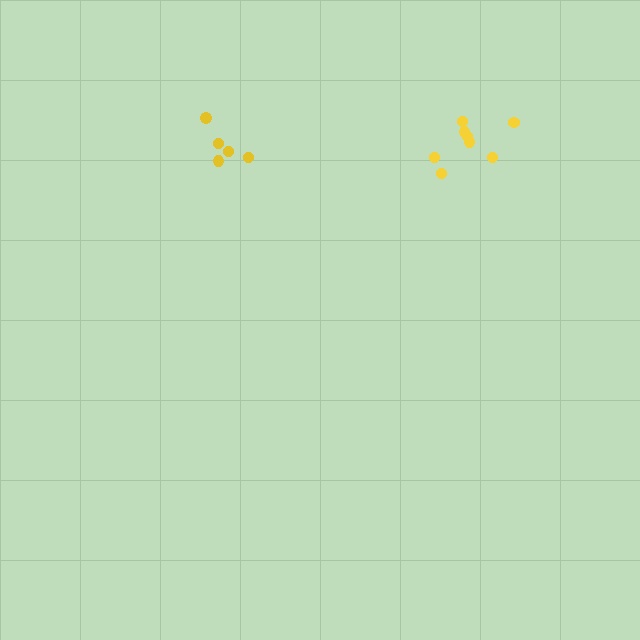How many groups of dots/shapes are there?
There are 2 groups.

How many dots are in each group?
Group 1: 5 dots, Group 2: 8 dots (13 total).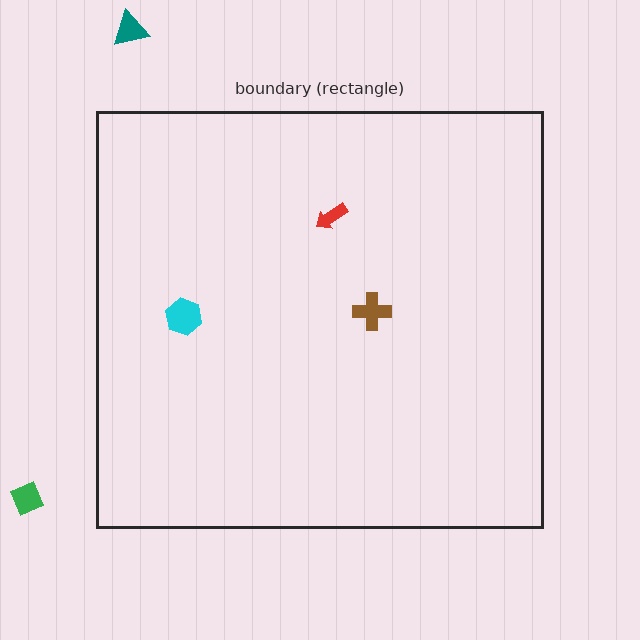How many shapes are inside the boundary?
3 inside, 2 outside.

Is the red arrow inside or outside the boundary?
Inside.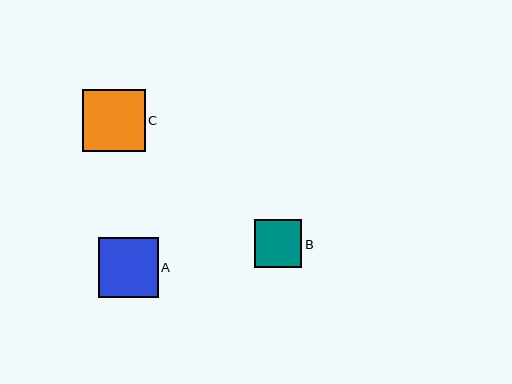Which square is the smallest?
Square B is the smallest with a size of approximately 47 pixels.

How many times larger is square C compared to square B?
Square C is approximately 1.3 times the size of square B.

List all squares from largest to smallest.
From largest to smallest: C, A, B.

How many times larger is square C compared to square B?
Square C is approximately 1.3 times the size of square B.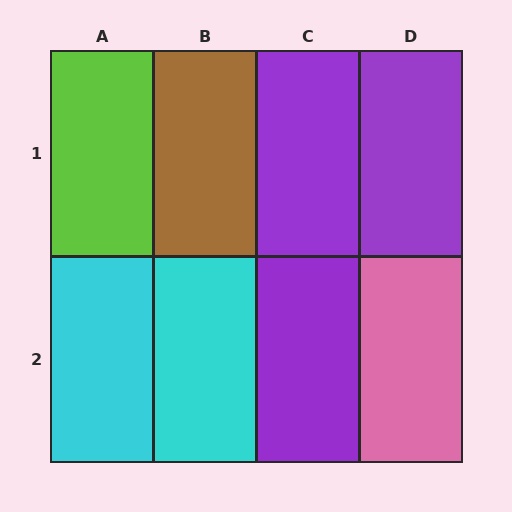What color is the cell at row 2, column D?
Pink.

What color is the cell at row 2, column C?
Purple.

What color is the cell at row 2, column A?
Cyan.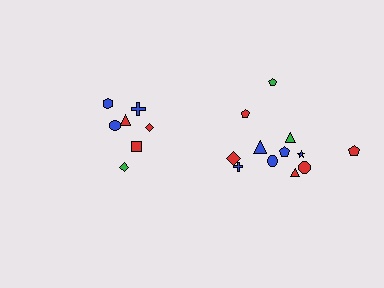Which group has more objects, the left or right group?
The right group.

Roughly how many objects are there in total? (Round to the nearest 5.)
Roughly 20 objects in total.